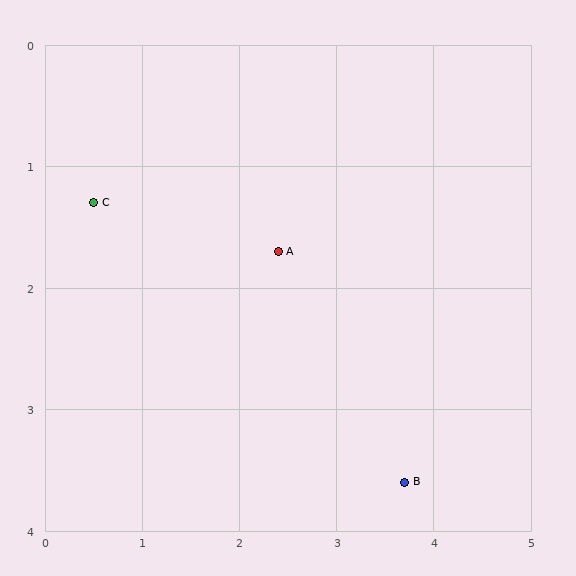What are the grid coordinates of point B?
Point B is at approximately (3.7, 3.6).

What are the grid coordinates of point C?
Point C is at approximately (0.5, 1.3).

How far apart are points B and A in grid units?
Points B and A are about 2.3 grid units apart.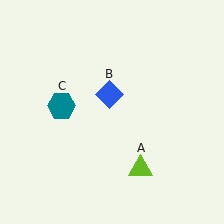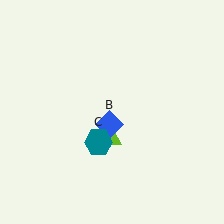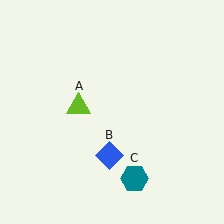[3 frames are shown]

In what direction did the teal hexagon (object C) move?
The teal hexagon (object C) moved down and to the right.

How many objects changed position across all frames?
3 objects changed position: lime triangle (object A), blue diamond (object B), teal hexagon (object C).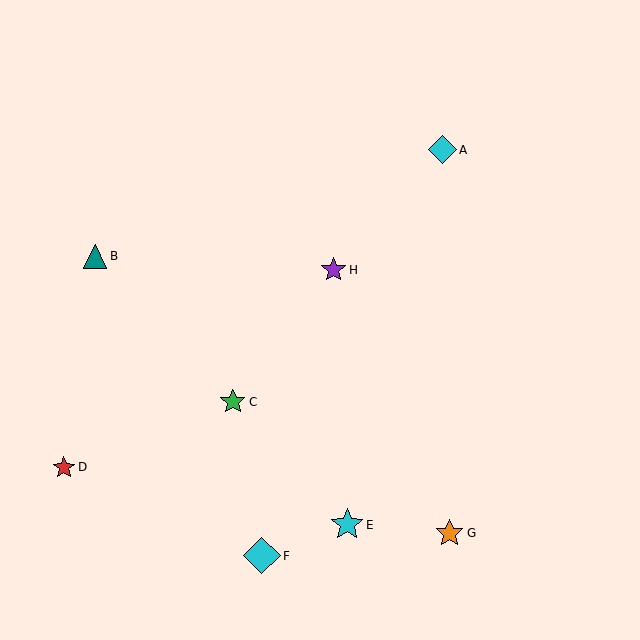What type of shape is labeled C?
Shape C is a green star.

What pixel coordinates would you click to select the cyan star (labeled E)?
Click at (347, 525) to select the cyan star E.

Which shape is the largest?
The cyan diamond (labeled F) is the largest.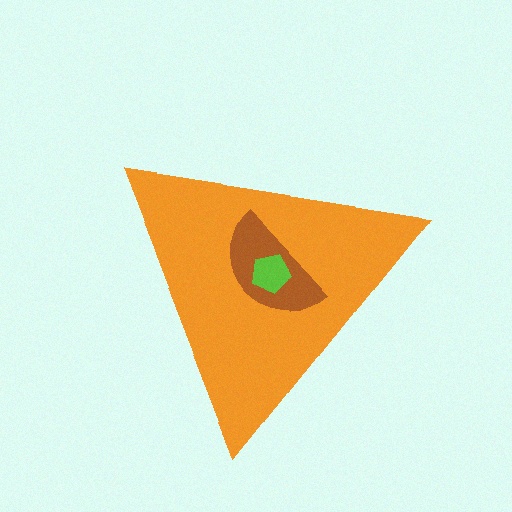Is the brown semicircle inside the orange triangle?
Yes.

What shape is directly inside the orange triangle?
The brown semicircle.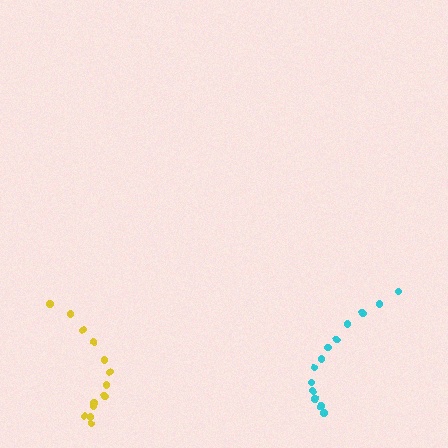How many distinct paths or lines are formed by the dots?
There are 2 distinct paths.